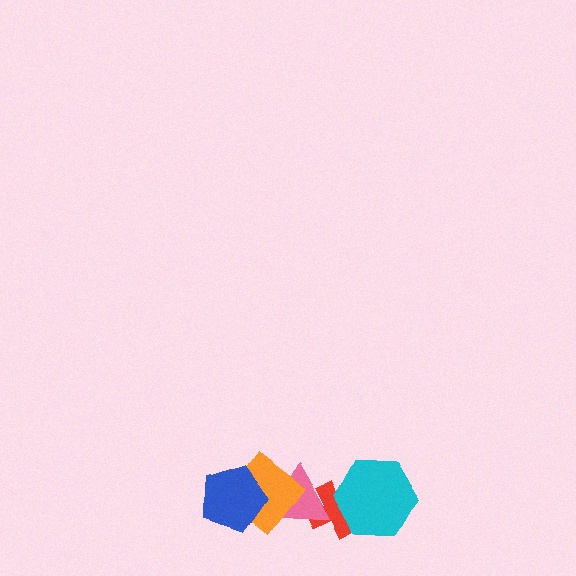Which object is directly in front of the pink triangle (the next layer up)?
The orange diamond is directly in front of the pink triangle.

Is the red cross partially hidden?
Yes, it is partially covered by another shape.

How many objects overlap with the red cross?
2 objects overlap with the red cross.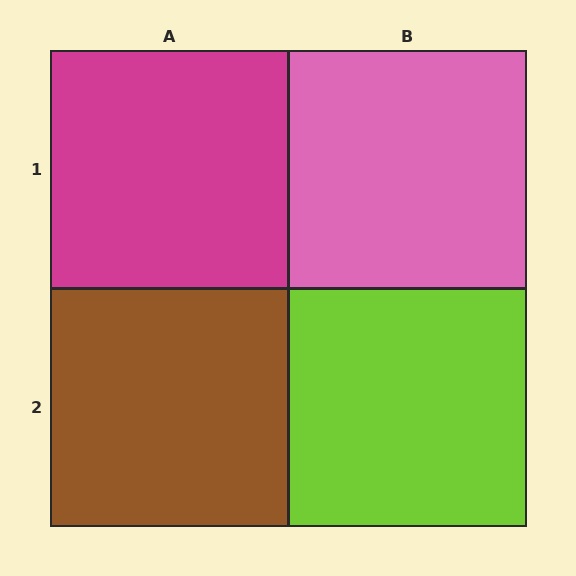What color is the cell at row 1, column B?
Pink.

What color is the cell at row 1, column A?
Magenta.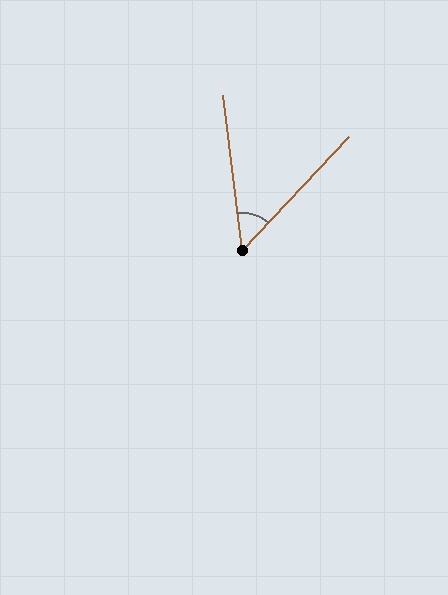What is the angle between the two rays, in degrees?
Approximately 50 degrees.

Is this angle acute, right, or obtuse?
It is acute.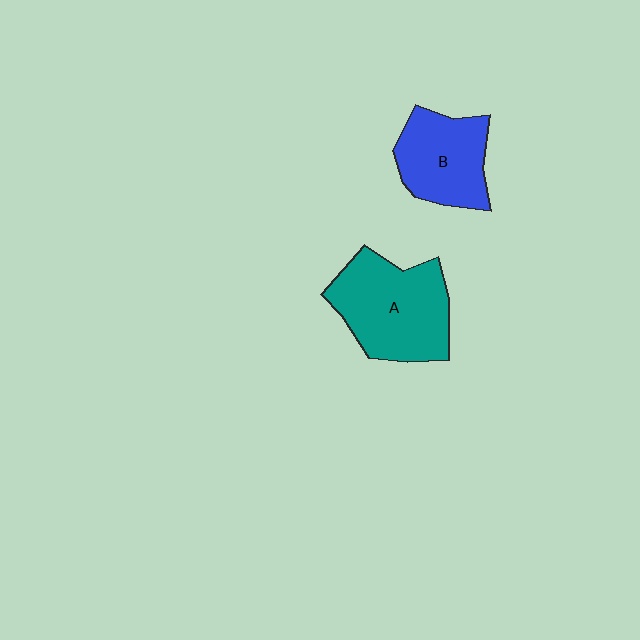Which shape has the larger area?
Shape A (teal).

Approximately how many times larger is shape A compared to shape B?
Approximately 1.4 times.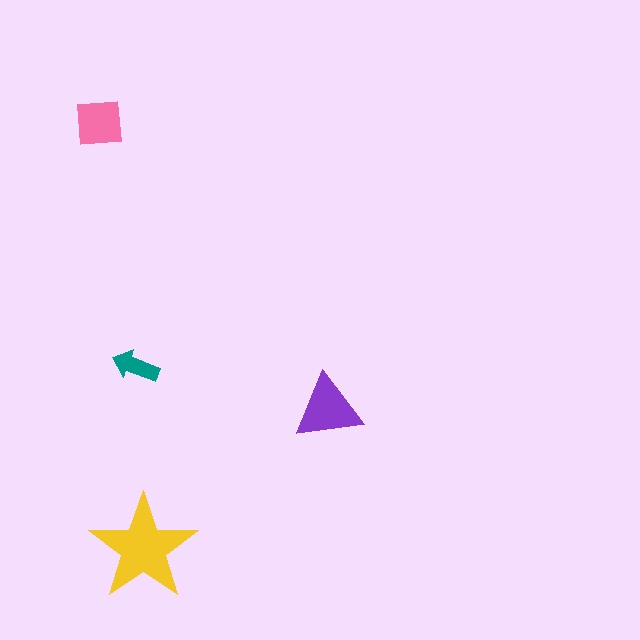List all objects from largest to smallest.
The yellow star, the purple triangle, the pink square, the teal arrow.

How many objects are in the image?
There are 4 objects in the image.